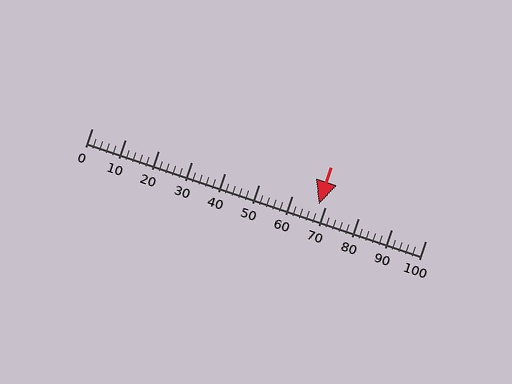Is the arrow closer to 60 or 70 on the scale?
The arrow is closer to 70.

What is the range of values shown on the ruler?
The ruler shows values from 0 to 100.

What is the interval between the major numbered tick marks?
The major tick marks are spaced 10 units apart.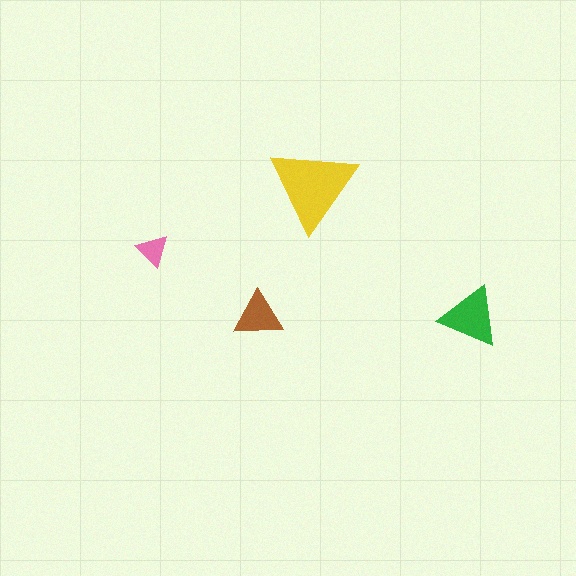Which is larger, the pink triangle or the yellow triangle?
The yellow one.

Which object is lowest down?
The green triangle is bottommost.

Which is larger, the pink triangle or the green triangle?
The green one.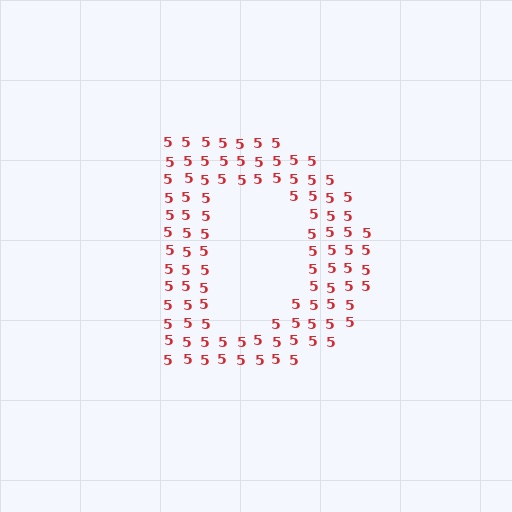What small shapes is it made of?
It is made of small digit 5's.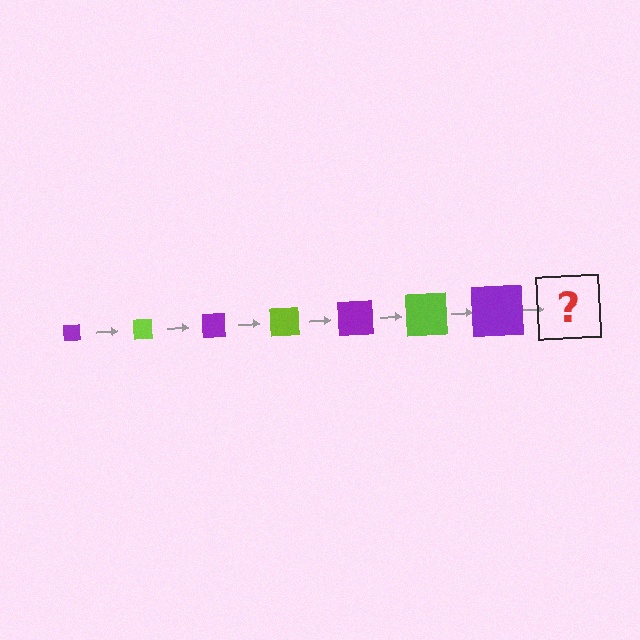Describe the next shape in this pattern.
It should be a lime square, larger than the previous one.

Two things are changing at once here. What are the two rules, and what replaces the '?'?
The two rules are that the square grows larger each step and the color cycles through purple and lime. The '?' should be a lime square, larger than the previous one.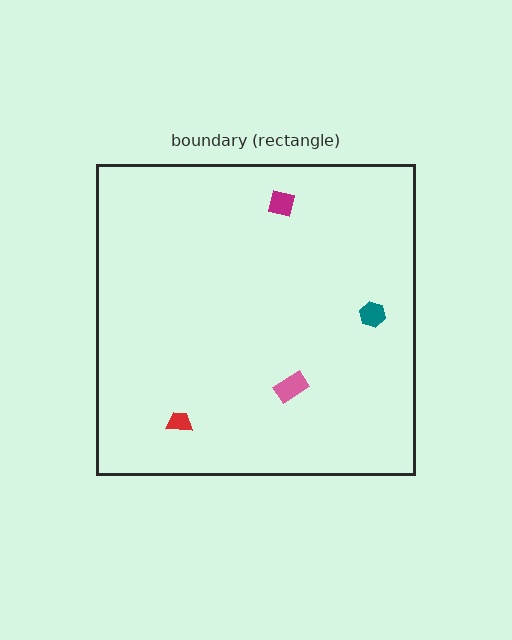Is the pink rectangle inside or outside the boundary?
Inside.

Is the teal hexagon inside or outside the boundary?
Inside.